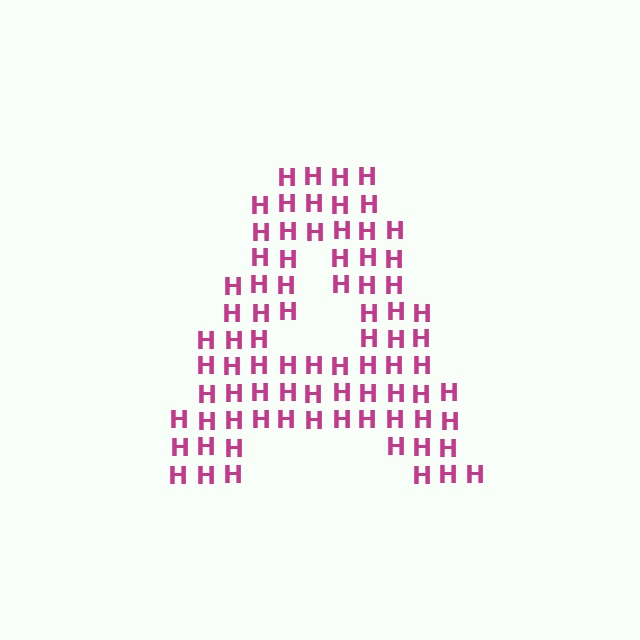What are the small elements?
The small elements are letter H's.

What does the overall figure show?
The overall figure shows the letter A.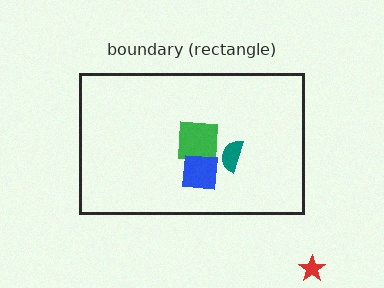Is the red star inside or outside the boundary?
Outside.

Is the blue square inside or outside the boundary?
Inside.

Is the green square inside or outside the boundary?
Inside.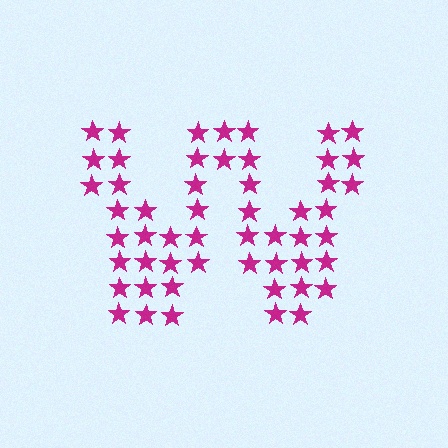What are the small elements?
The small elements are stars.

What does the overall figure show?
The overall figure shows the letter W.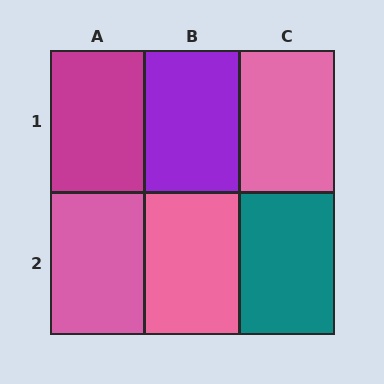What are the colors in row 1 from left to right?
Magenta, purple, pink.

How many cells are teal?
1 cell is teal.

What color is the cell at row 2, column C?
Teal.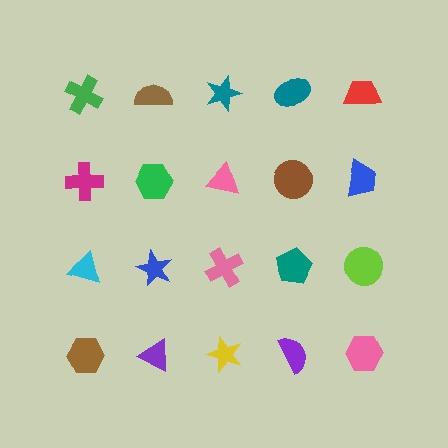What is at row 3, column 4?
A teal pentagon.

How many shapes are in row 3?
5 shapes.